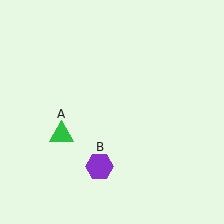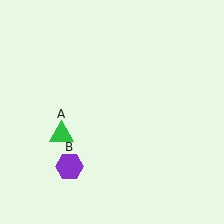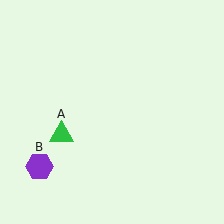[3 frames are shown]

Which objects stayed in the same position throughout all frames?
Green triangle (object A) remained stationary.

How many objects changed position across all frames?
1 object changed position: purple hexagon (object B).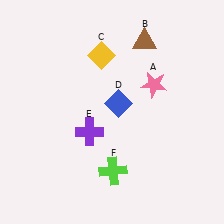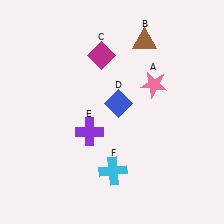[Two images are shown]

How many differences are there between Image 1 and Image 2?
There are 2 differences between the two images.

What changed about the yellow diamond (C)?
In Image 1, C is yellow. In Image 2, it changed to magenta.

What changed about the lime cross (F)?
In Image 1, F is lime. In Image 2, it changed to cyan.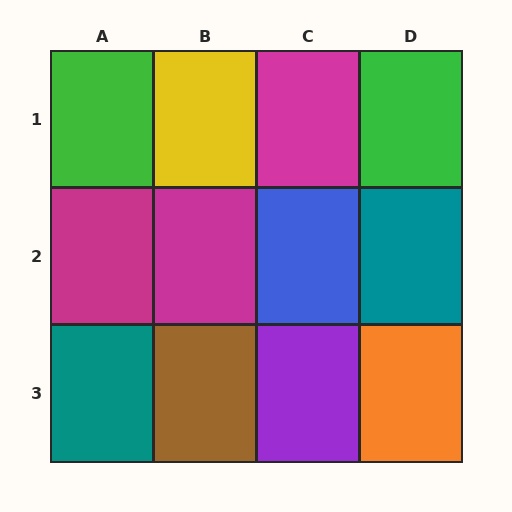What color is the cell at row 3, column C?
Purple.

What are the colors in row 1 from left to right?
Green, yellow, magenta, green.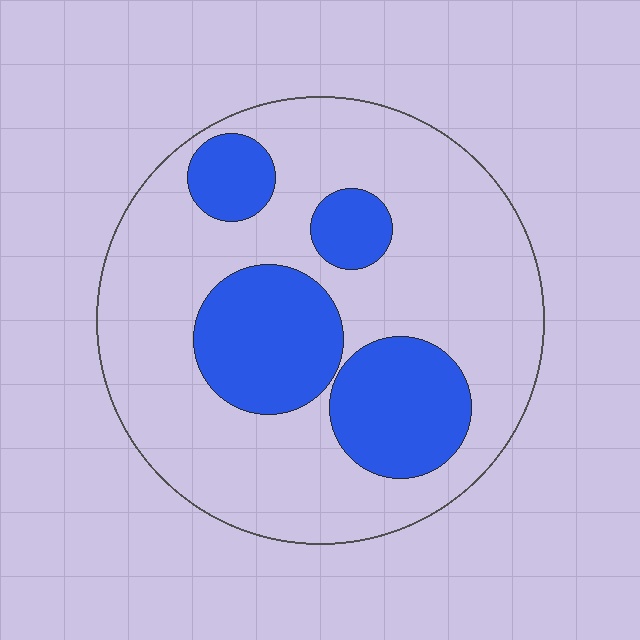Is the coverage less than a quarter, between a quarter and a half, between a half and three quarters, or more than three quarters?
Between a quarter and a half.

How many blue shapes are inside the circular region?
4.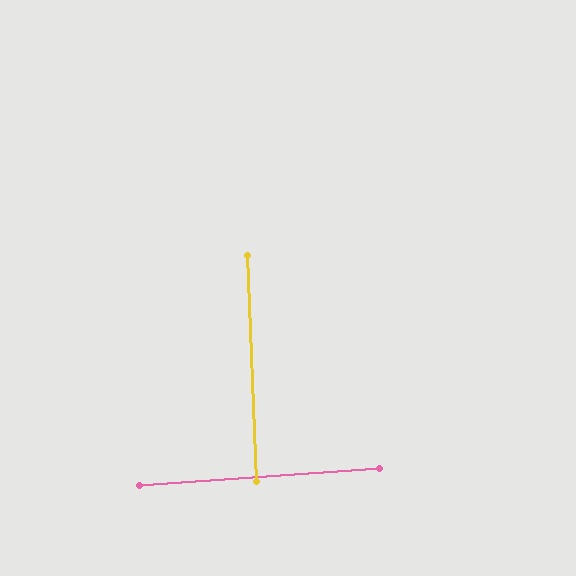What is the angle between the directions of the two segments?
Approximately 88 degrees.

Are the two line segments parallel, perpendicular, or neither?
Perpendicular — they meet at approximately 88°.